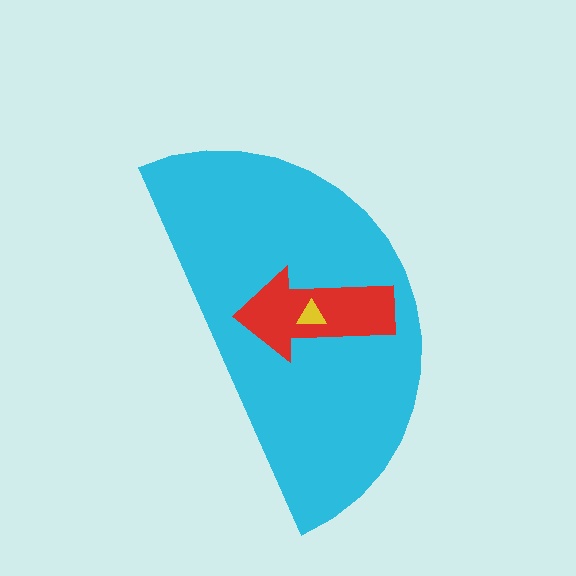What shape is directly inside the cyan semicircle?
The red arrow.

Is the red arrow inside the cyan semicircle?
Yes.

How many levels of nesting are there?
3.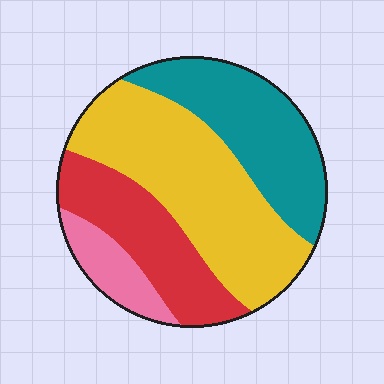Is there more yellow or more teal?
Yellow.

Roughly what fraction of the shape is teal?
Teal covers 27% of the shape.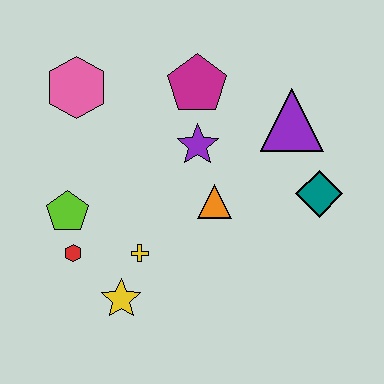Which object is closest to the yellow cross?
The yellow star is closest to the yellow cross.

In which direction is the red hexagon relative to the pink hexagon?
The red hexagon is below the pink hexagon.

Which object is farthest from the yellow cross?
The purple triangle is farthest from the yellow cross.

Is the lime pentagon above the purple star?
No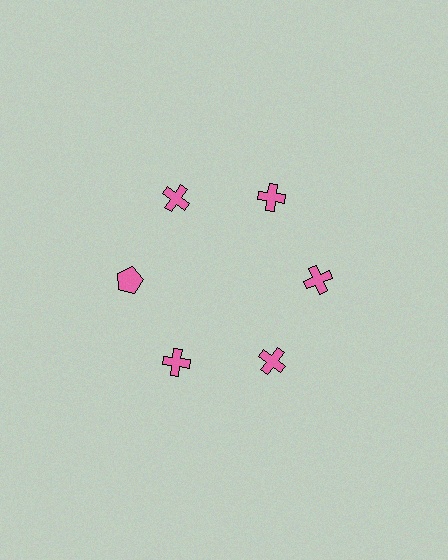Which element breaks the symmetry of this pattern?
The pink pentagon at roughly the 9 o'clock position breaks the symmetry. All other shapes are pink crosses.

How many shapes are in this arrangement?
There are 6 shapes arranged in a ring pattern.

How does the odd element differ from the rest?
It has a different shape: pentagon instead of cross.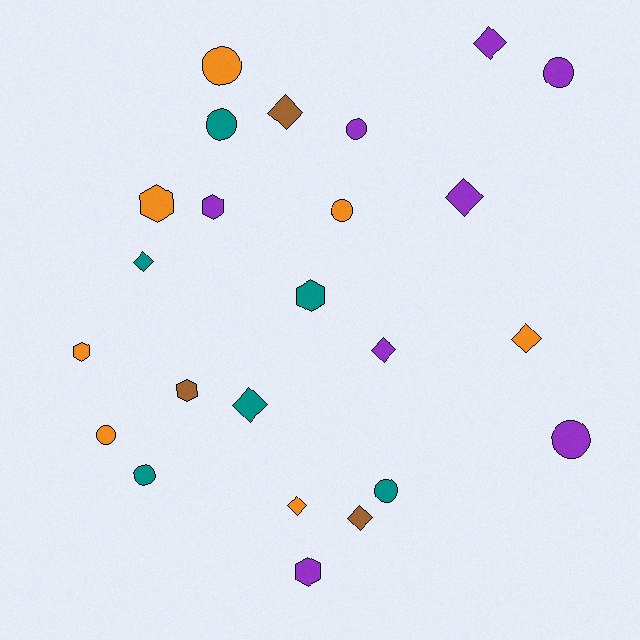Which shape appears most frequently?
Diamond, with 9 objects.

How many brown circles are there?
There are no brown circles.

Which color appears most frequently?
Purple, with 8 objects.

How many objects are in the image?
There are 24 objects.